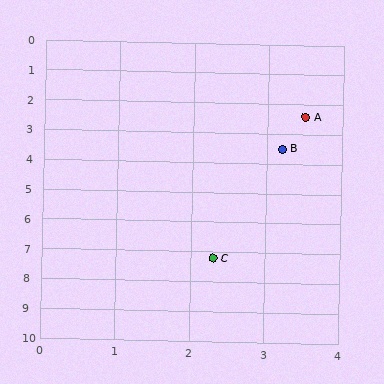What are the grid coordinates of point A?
Point A is at approximately (3.5, 2.4).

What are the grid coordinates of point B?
Point B is at approximately (3.2, 3.5).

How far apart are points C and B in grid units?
Points C and B are about 3.8 grid units apart.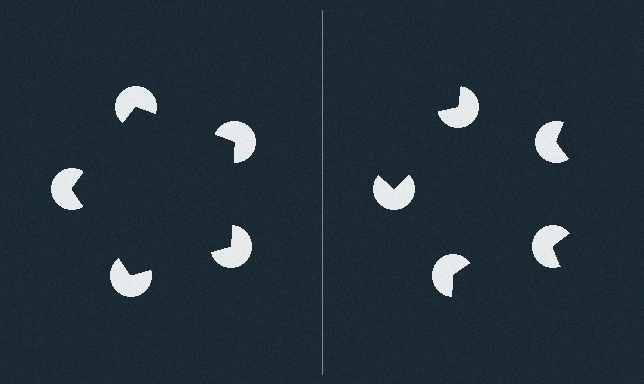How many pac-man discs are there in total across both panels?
10 — 5 on each side.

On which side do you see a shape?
An illusory pentagon appears on the left side. On the right side the wedge cuts are rotated, so no coherent shape forms.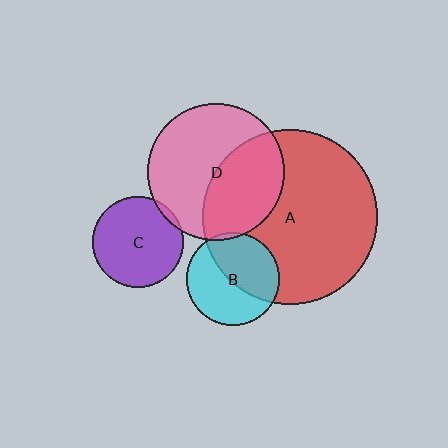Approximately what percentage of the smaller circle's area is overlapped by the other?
Approximately 40%.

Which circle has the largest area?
Circle A (red).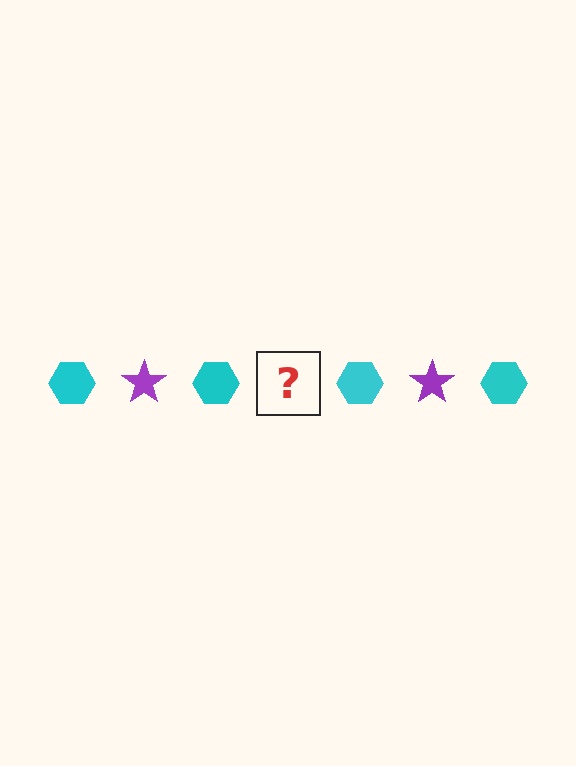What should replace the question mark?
The question mark should be replaced with a purple star.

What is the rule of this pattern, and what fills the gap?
The rule is that the pattern alternates between cyan hexagon and purple star. The gap should be filled with a purple star.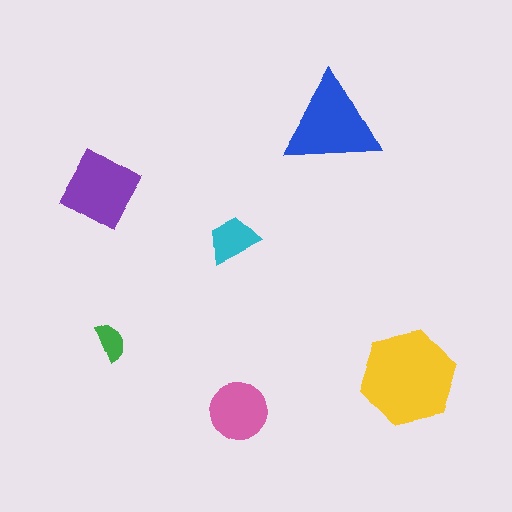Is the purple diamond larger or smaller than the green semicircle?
Larger.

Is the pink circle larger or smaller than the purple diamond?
Smaller.